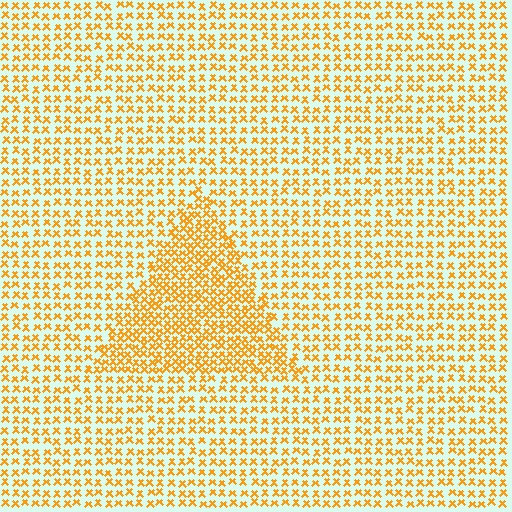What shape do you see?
I see a triangle.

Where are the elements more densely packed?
The elements are more densely packed inside the triangle boundary.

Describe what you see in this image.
The image contains small orange elements arranged at two different densities. A triangle-shaped region is visible where the elements are more densely packed than the surrounding area.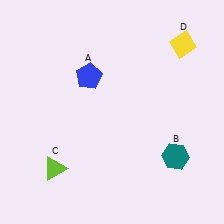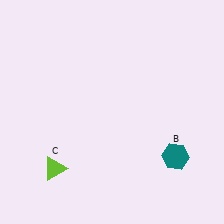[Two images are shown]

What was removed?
The blue pentagon (A), the yellow diamond (D) were removed in Image 2.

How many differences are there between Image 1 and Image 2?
There are 2 differences between the two images.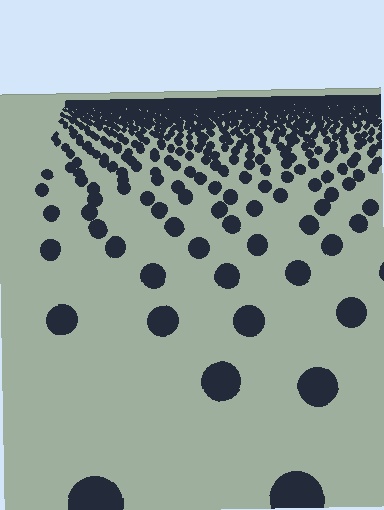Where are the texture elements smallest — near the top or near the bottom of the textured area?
Near the top.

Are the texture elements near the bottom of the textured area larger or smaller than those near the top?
Larger. Near the bottom, elements are closer to the viewer and appear at a bigger on-screen size.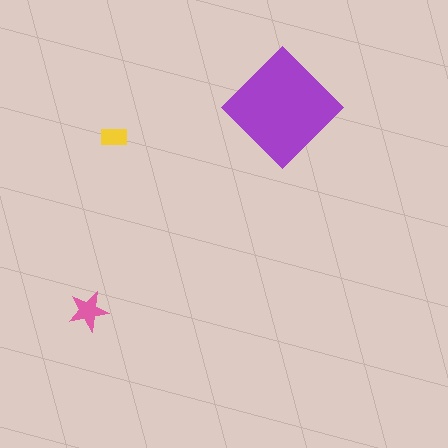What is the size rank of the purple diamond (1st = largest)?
1st.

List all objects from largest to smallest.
The purple diamond, the pink star, the yellow rectangle.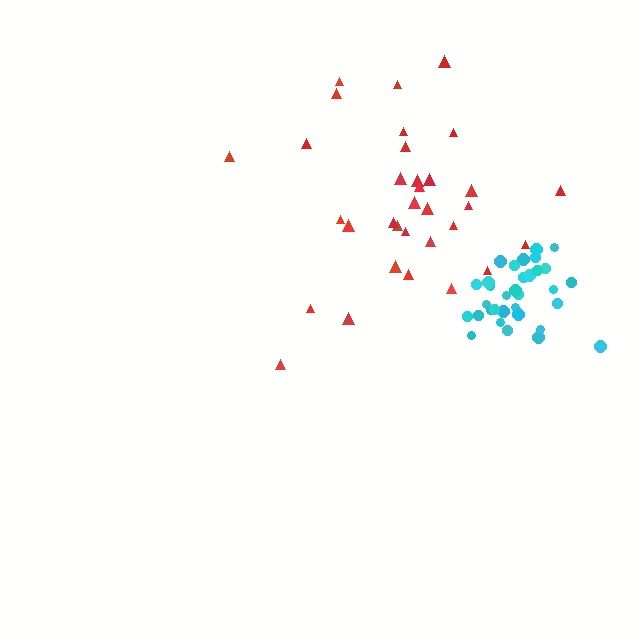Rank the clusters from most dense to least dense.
cyan, red.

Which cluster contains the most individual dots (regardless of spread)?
Cyan (33).